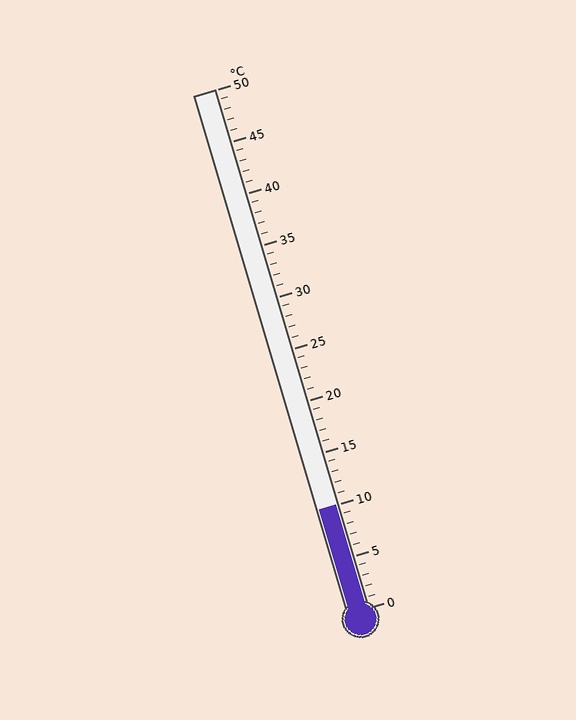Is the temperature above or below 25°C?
The temperature is below 25°C.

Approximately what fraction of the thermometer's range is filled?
The thermometer is filled to approximately 20% of its range.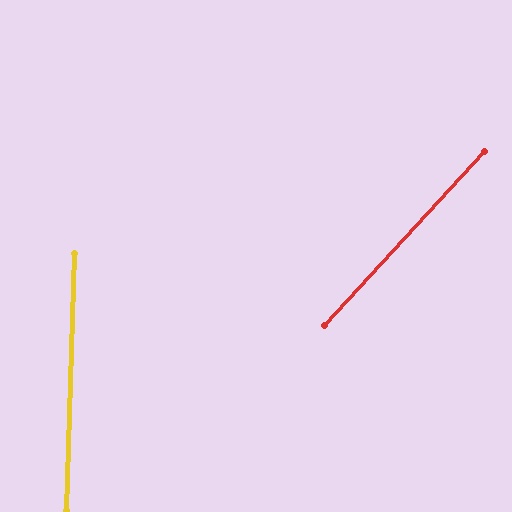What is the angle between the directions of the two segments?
Approximately 41 degrees.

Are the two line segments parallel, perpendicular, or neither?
Neither parallel nor perpendicular — they differ by about 41°.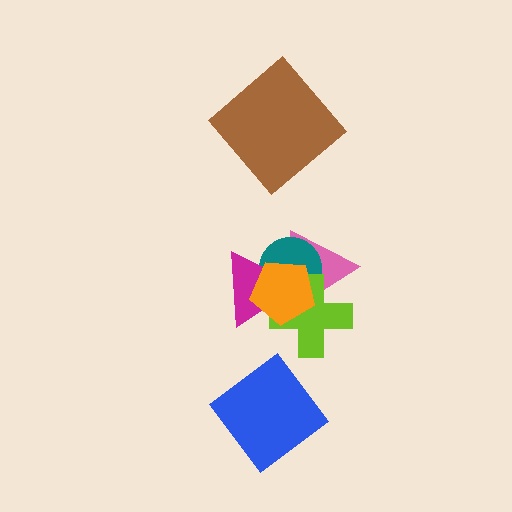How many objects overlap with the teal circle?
4 objects overlap with the teal circle.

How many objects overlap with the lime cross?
4 objects overlap with the lime cross.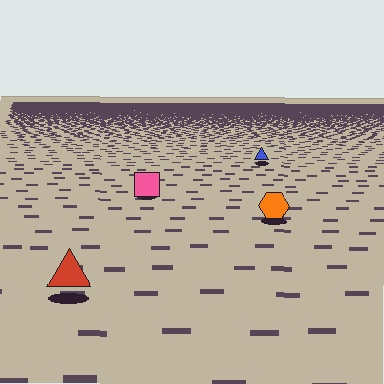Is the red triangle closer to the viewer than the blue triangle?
Yes. The red triangle is closer — you can tell from the texture gradient: the ground texture is coarser near it.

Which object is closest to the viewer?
The red triangle is closest. The texture marks near it are larger and more spread out.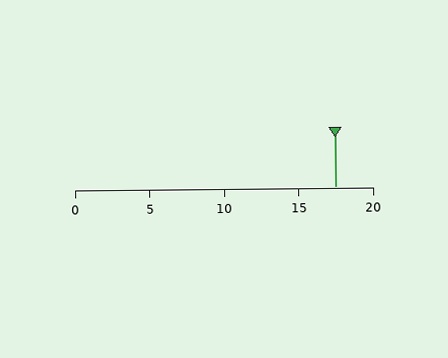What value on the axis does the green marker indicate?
The marker indicates approximately 17.5.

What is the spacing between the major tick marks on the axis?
The major ticks are spaced 5 apart.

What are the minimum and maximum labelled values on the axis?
The axis runs from 0 to 20.